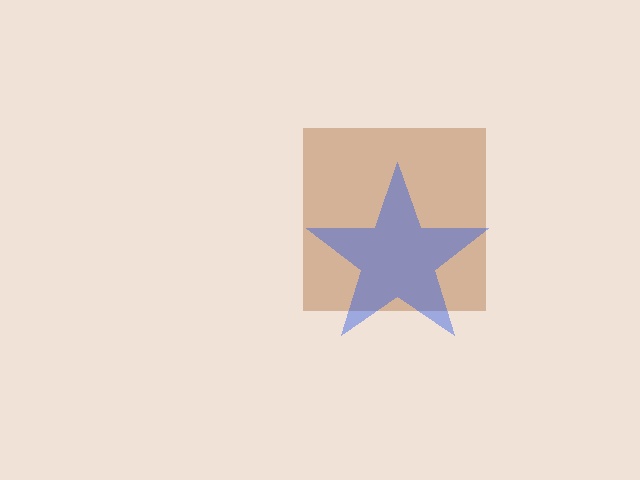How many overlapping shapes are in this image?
There are 2 overlapping shapes in the image.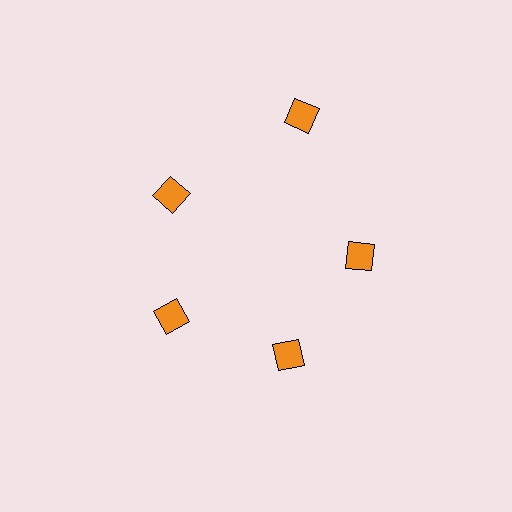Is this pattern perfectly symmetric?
No. The 5 orange diamonds are arranged in a ring, but one element near the 1 o'clock position is pushed outward from the center, breaking the 5-fold rotational symmetry.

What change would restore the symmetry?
The symmetry would be restored by moving it inward, back onto the ring so that all 5 diamonds sit at equal angles and equal distance from the center.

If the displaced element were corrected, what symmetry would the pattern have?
It would have 5-fold rotational symmetry — the pattern would map onto itself every 72 degrees.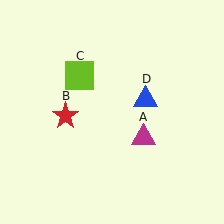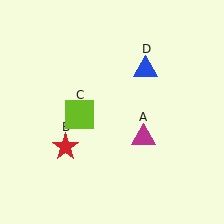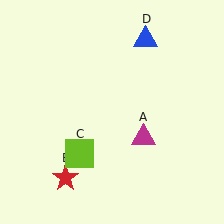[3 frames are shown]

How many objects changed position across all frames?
3 objects changed position: red star (object B), lime square (object C), blue triangle (object D).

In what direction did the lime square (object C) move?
The lime square (object C) moved down.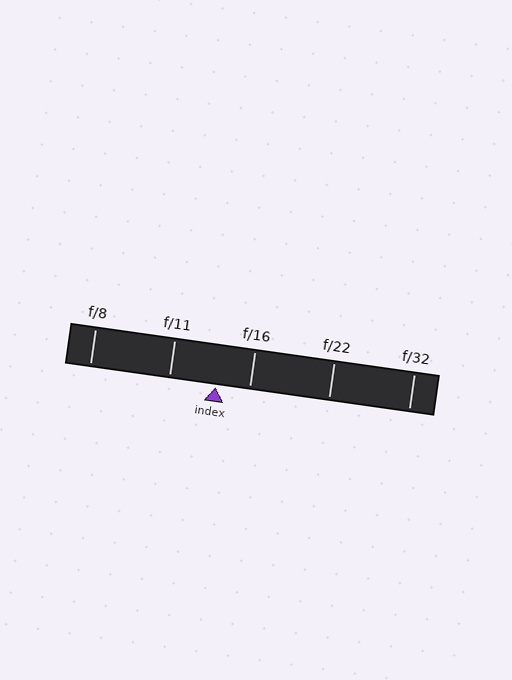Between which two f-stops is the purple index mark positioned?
The index mark is between f/11 and f/16.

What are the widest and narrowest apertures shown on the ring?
The widest aperture shown is f/8 and the narrowest is f/32.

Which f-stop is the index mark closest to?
The index mark is closest to f/16.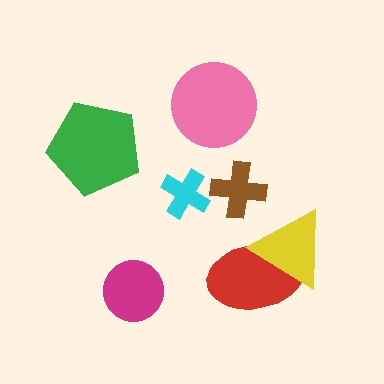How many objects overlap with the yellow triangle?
1 object overlaps with the yellow triangle.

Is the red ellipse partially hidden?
Yes, it is partially covered by another shape.